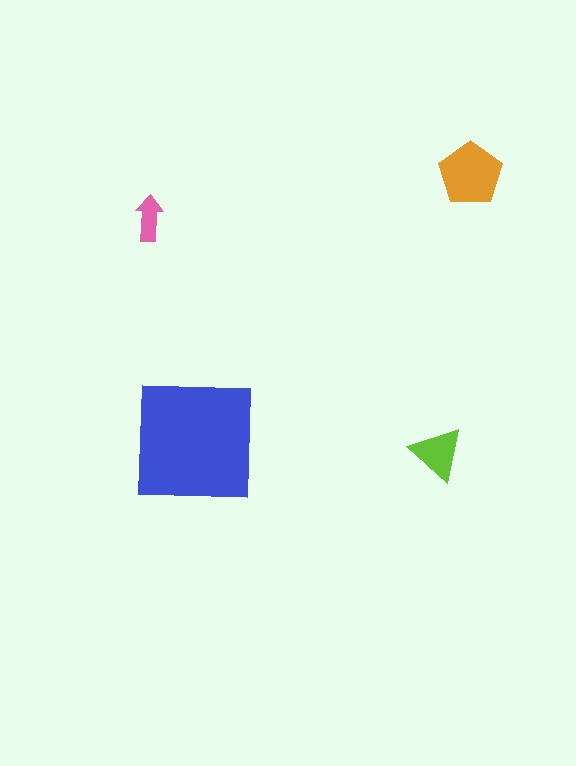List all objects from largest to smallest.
The blue square, the orange pentagon, the lime triangle, the pink arrow.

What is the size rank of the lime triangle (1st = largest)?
3rd.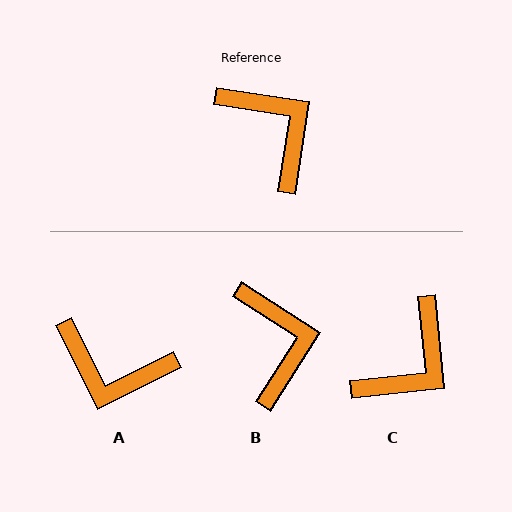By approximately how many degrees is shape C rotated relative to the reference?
Approximately 75 degrees clockwise.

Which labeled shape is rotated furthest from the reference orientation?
A, about 145 degrees away.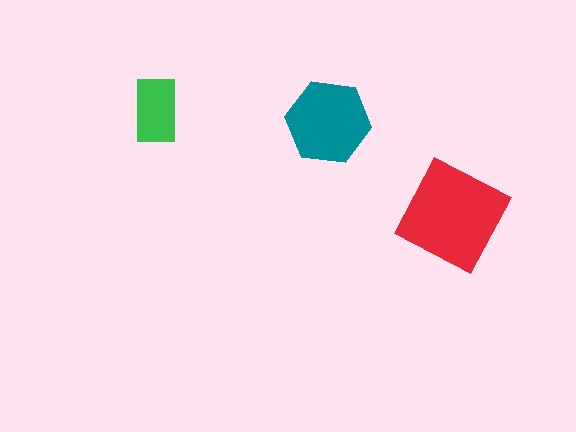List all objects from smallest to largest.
The green rectangle, the teal hexagon, the red square.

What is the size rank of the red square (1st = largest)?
1st.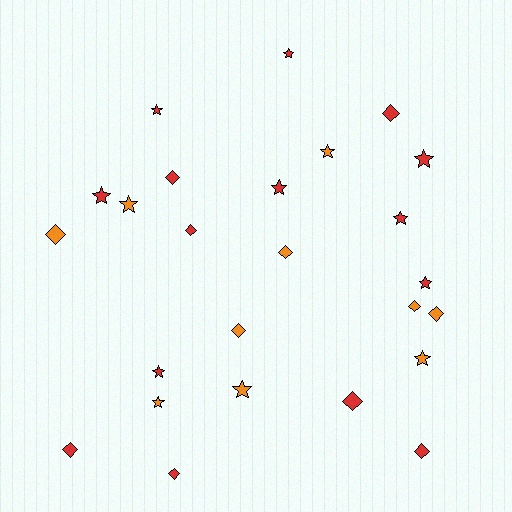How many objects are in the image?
There are 25 objects.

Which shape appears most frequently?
Star, with 13 objects.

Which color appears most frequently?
Red, with 15 objects.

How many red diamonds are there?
There are 7 red diamonds.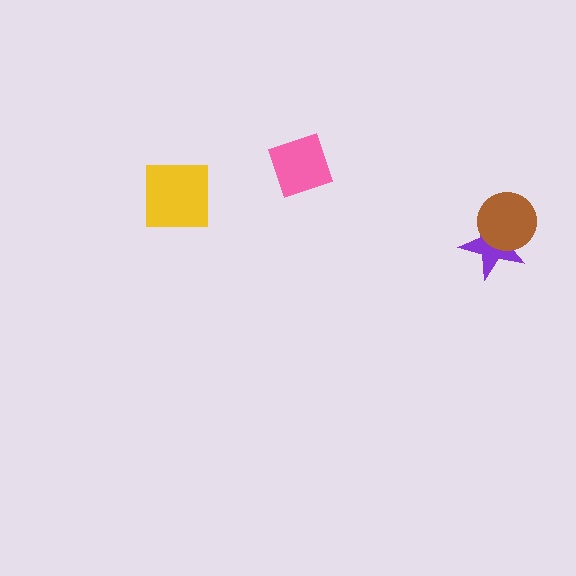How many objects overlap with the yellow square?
0 objects overlap with the yellow square.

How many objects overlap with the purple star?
1 object overlaps with the purple star.